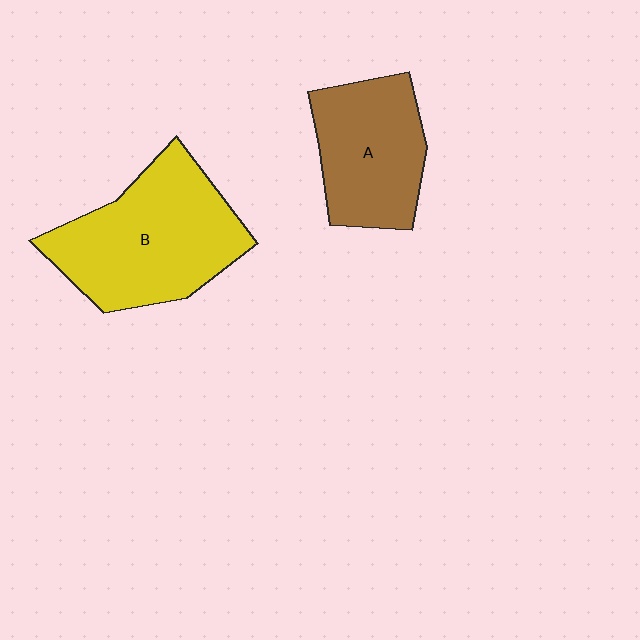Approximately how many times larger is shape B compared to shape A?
Approximately 1.4 times.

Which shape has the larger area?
Shape B (yellow).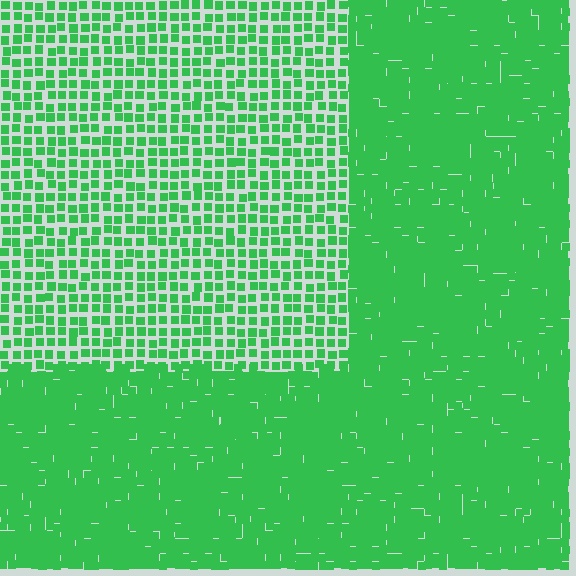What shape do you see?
I see a rectangle.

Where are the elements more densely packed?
The elements are more densely packed outside the rectangle boundary.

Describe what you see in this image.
The image contains small green elements arranged at two different densities. A rectangle-shaped region is visible where the elements are less densely packed than the surrounding area.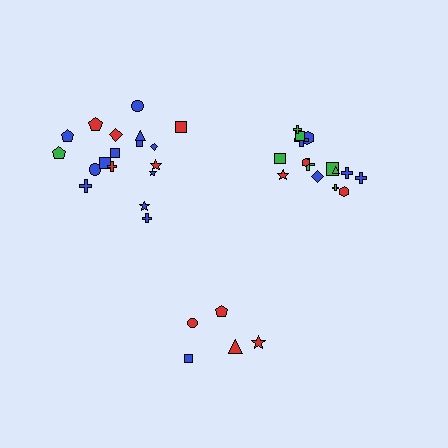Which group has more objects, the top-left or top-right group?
The top-left group.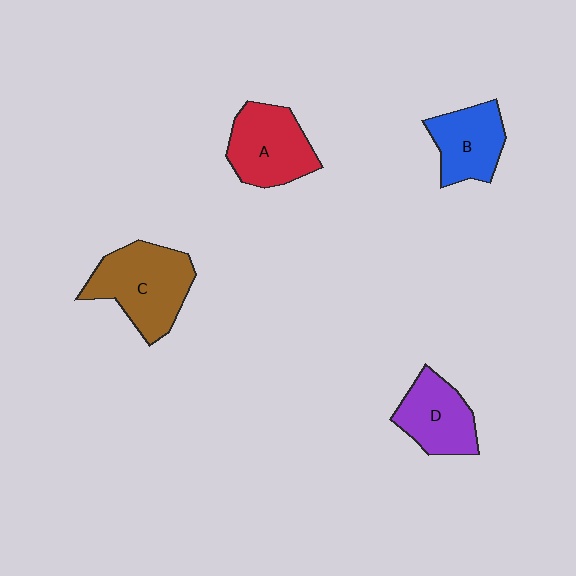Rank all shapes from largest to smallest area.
From largest to smallest: C (brown), A (red), D (purple), B (blue).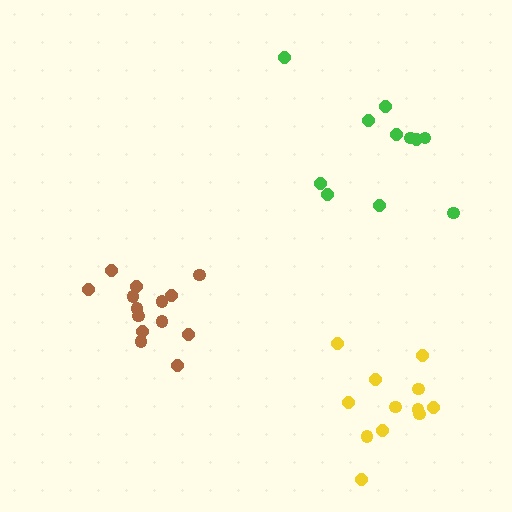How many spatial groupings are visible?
There are 3 spatial groupings.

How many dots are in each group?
Group 1: 12 dots, Group 2: 14 dots, Group 3: 11 dots (37 total).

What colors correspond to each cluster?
The clusters are colored: yellow, brown, green.